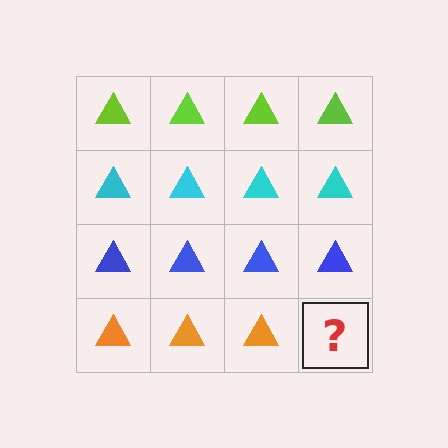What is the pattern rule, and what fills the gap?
The rule is that each row has a consistent color. The gap should be filled with an orange triangle.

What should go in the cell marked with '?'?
The missing cell should contain an orange triangle.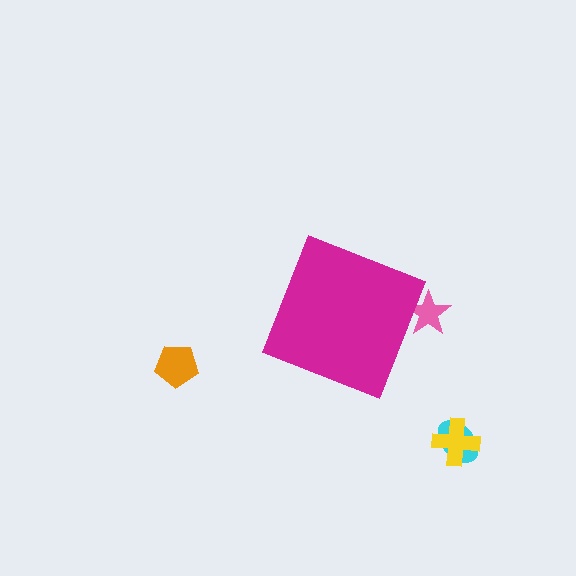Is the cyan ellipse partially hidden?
No, the cyan ellipse is fully visible.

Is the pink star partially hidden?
Yes, the pink star is partially hidden behind the magenta diamond.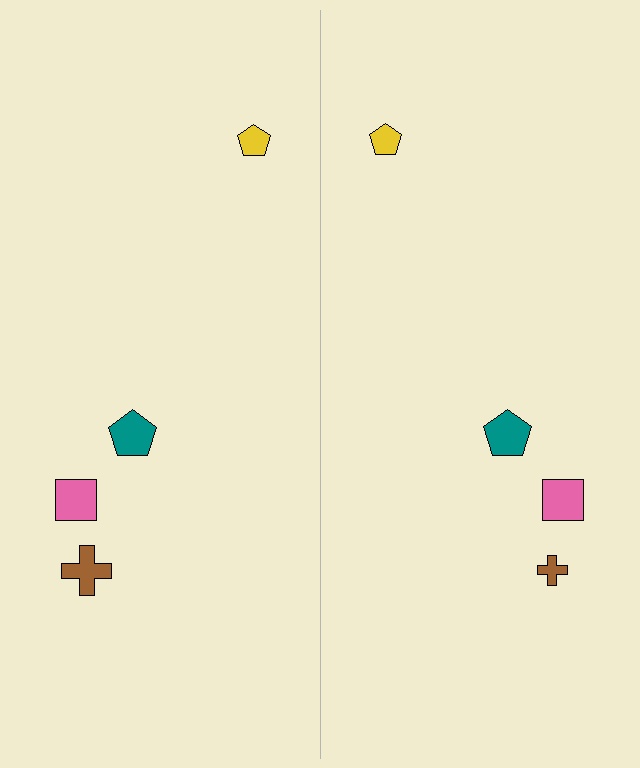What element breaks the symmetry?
The brown cross on the right side has a different size than its mirror counterpart.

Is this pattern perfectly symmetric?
No, the pattern is not perfectly symmetric. The brown cross on the right side has a different size than its mirror counterpart.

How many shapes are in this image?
There are 8 shapes in this image.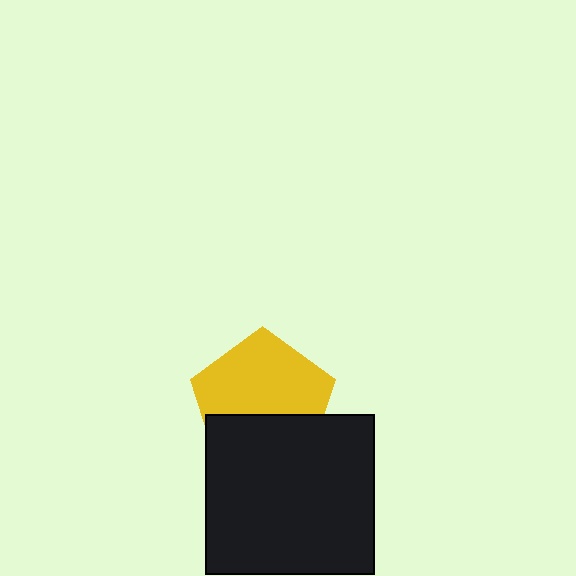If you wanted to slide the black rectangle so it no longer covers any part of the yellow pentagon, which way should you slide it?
Slide it down — that is the most direct way to separate the two shapes.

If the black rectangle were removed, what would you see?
You would see the complete yellow pentagon.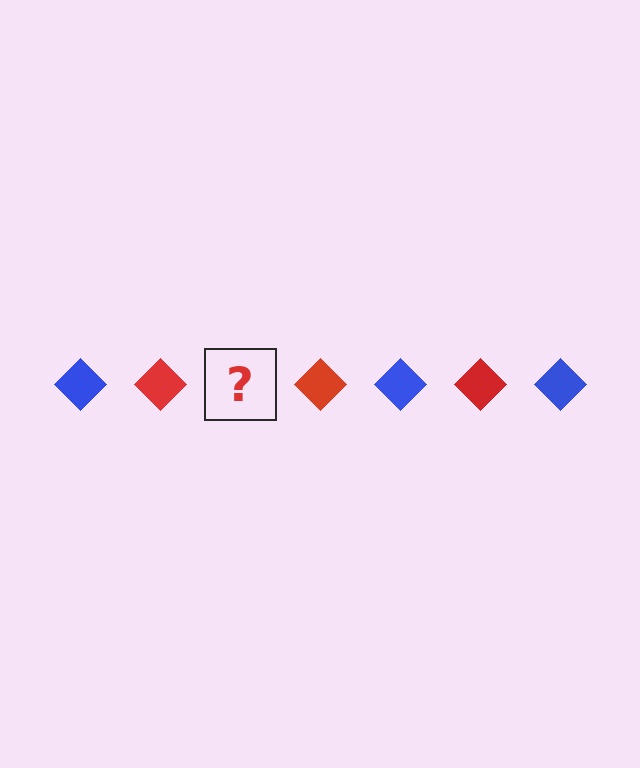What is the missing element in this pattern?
The missing element is a blue diamond.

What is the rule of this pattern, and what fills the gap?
The rule is that the pattern cycles through blue, red diamonds. The gap should be filled with a blue diamond.